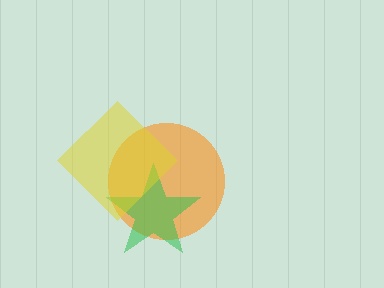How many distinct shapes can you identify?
There are 3 distinct shapes: an orange circle, a green star, a yellow diamond.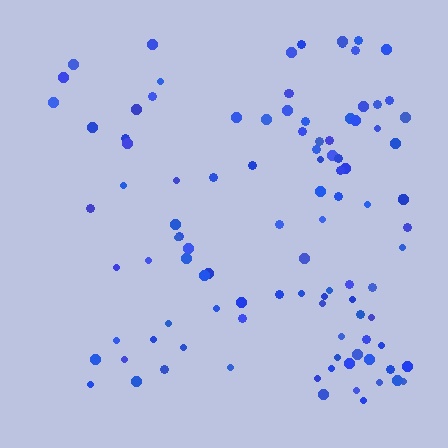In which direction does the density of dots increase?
From left to right, with the right side densest.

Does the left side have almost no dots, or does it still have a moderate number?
Still a moderate number, just noticeably fewer than the right.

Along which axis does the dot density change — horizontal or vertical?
Horizontal.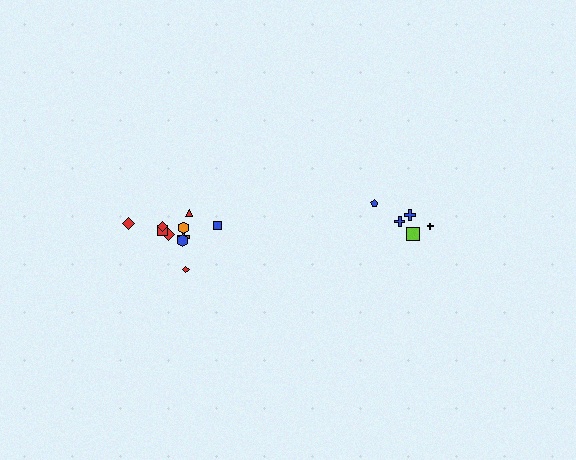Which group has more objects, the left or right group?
The left group.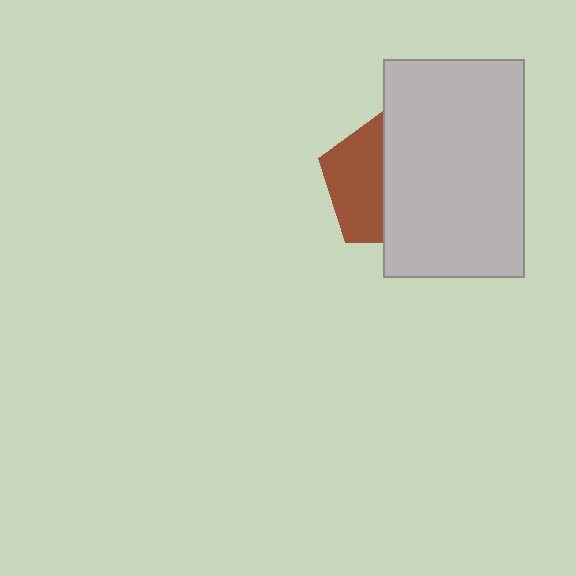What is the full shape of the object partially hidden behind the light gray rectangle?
The partially hidden object is a brown pentagon.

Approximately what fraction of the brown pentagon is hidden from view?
Roughly 56% of the brown pentagon is hidden behind the light gray rectangle.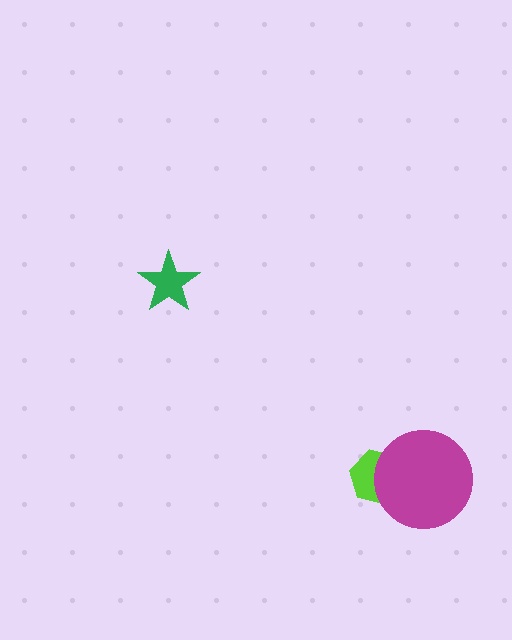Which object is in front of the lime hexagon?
The magenta circle is in front of the lime hexagon.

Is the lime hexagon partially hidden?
Yes, it is partially covered by another shape.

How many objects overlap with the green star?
0 objects overlap with the green star.